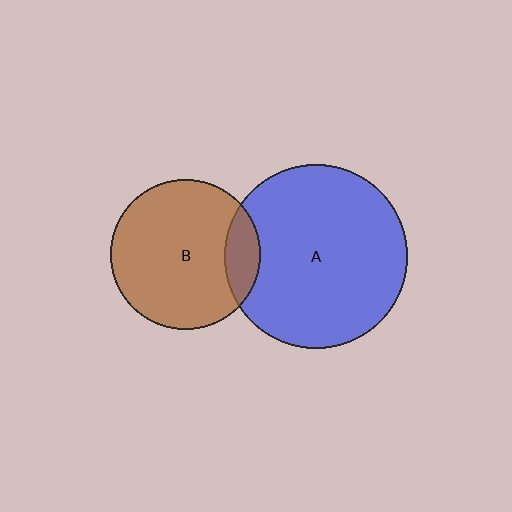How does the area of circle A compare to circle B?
Approximately 1.5 times.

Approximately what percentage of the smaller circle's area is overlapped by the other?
Approximately 15%.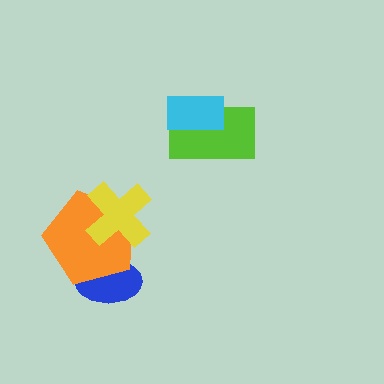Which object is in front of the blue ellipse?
The orange pentagon is in front of the blue ellipse.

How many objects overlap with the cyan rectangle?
1 object overlaps with the cyan rectangle.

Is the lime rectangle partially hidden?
Yes, it is partially covered by another shape.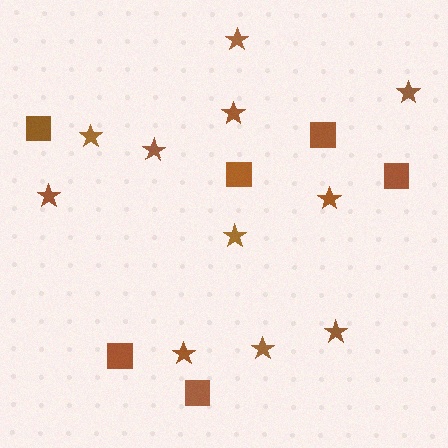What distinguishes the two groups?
There are 2 groups: one group of stars (11) and one group of squares (6).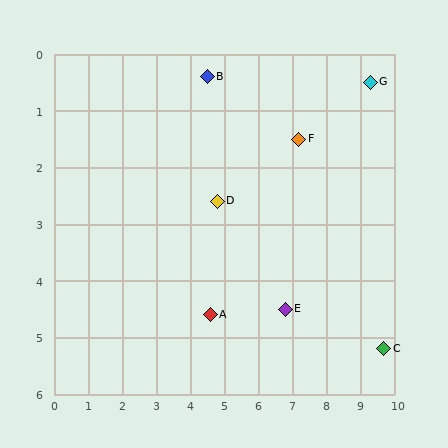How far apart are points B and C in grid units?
Points B and C are about 7.1 grid units apart.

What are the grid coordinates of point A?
Point A is at approximately (4.6, 4.6).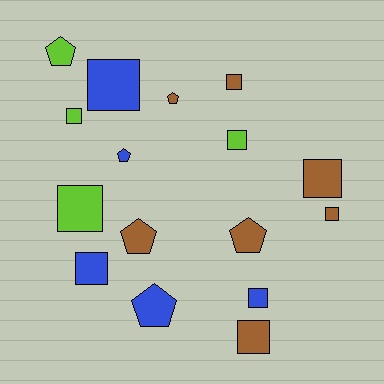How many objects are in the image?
There are 16 objects.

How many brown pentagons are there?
There are 3 brown pentagons.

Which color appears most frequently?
Brown, with 7 objects.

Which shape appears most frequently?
Square, with 10 objects.